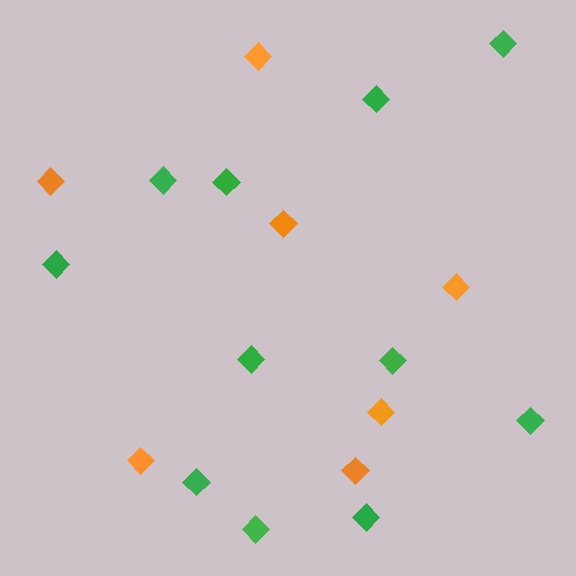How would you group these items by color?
There are 2 groups: one group of orange diamonds (7) and one group of green diamonds (11).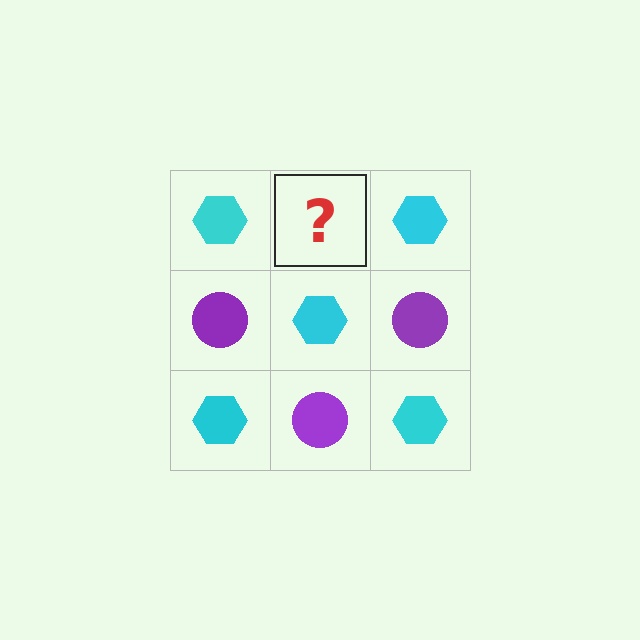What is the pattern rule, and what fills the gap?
The rule is that it alternates cyan hexagon and purple circle in a checkerboard pattern. The gap should be filled with a purple circle.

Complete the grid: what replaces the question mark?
The question mark should be replaced with a purple circle.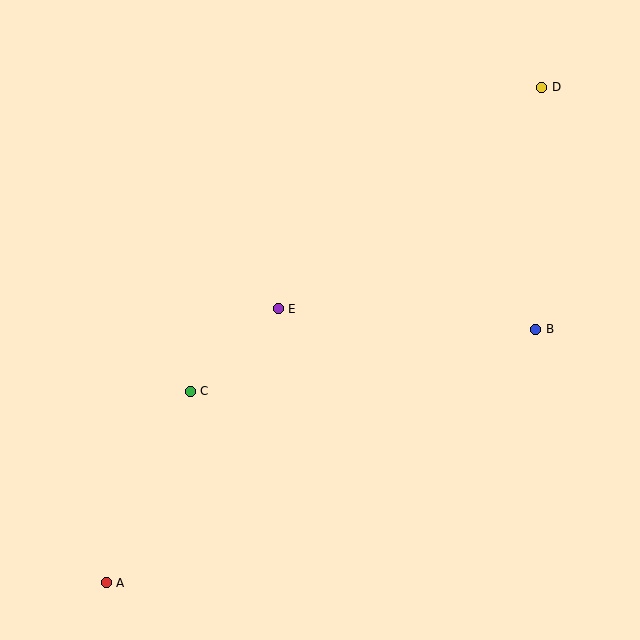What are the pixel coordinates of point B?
Point B is at (536, 329).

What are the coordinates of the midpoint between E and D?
The midpoint between E and D is at (410, 198).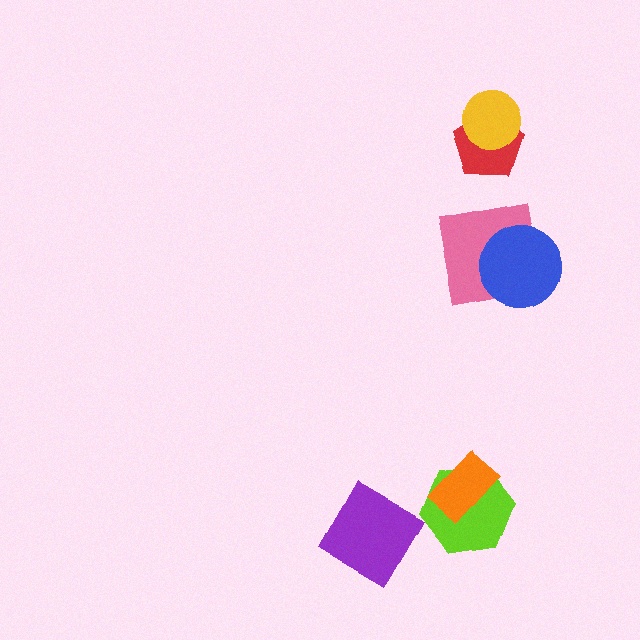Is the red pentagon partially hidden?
Yes, it is partially covered by another shape.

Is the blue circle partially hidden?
No, no other shape covers it.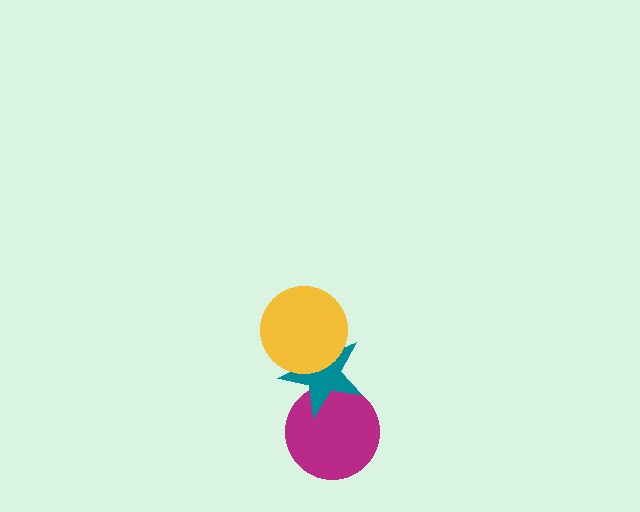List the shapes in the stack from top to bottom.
From top to bottom: the yellow circle, the teal star, the magenta circle.